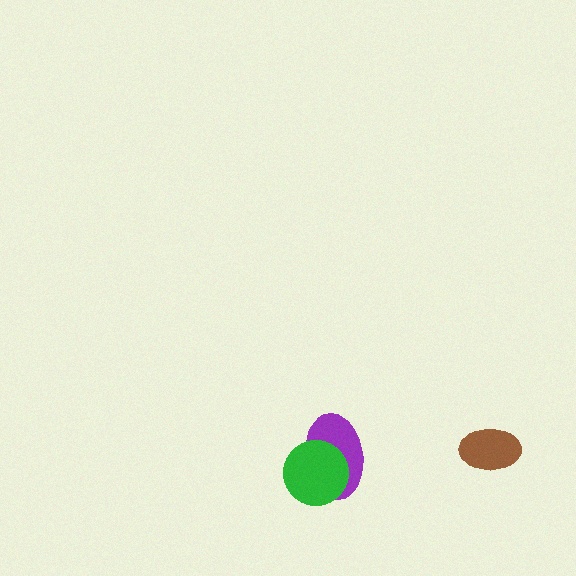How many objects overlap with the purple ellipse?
1 object overlaps with the purple ellipse.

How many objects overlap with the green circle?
1 object overlaps with the green circle.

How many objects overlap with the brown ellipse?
0 objects overlap with the brown ellipse.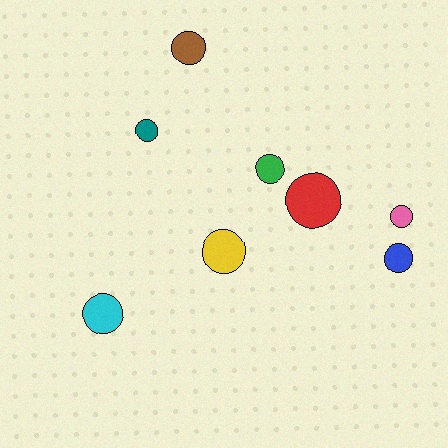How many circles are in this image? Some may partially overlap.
There are 8 circles.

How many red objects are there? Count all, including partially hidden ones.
There is 1 red object.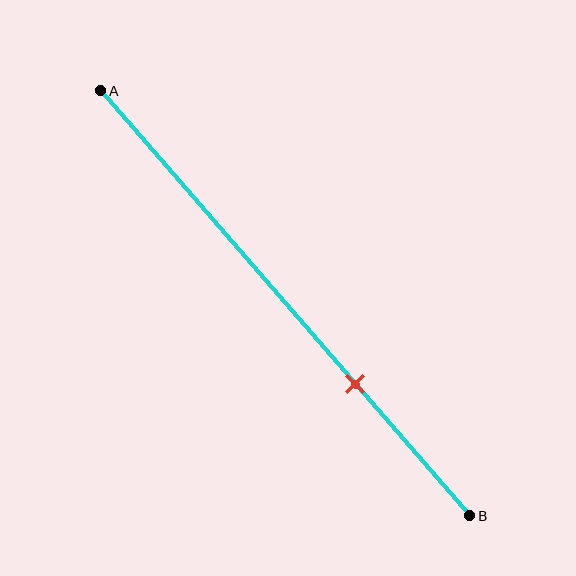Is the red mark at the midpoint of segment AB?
No, the mark is at about 70% from A, not at the 50% midpoint.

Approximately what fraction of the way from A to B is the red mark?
The red mark is approximately 70% of the way from A to B.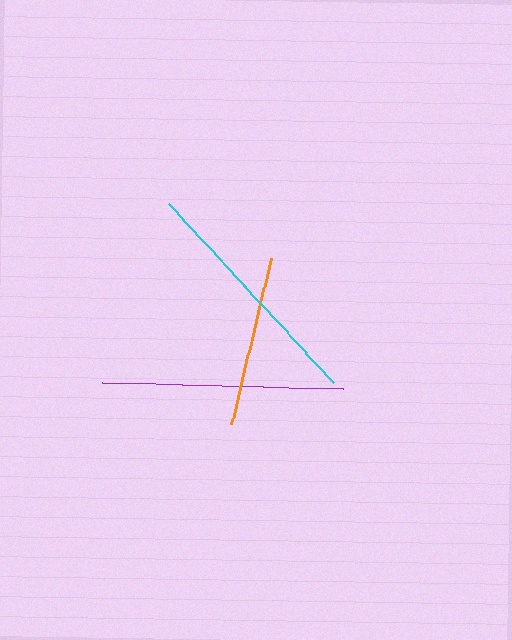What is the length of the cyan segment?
The cyan segment is approximately 244 pixels long.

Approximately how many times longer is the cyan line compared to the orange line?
The cyan line is approximately 1.4 times the length of the orange line.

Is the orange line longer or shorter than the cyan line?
The cyan line is longer than the orange line.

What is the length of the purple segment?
The purple segment is approximately 242 pixels long.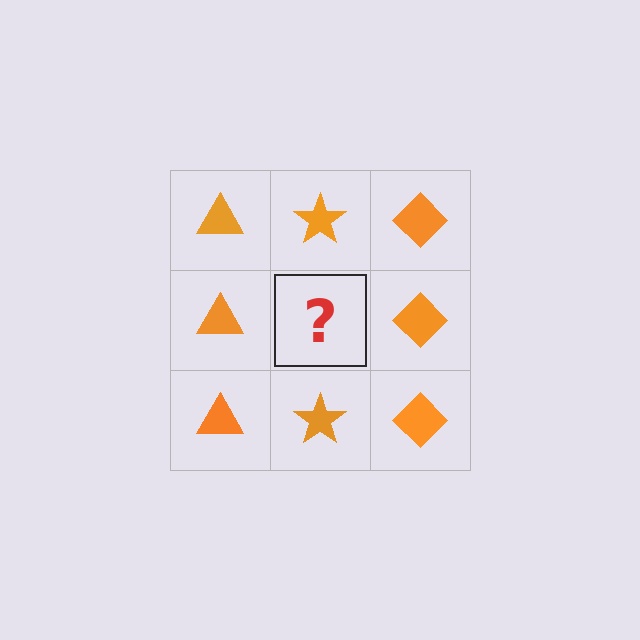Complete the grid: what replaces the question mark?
The question mark should be replaced with an orange star.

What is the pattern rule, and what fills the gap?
The rule is that each column has a consistent shape. The gap should be filled with an orange star.